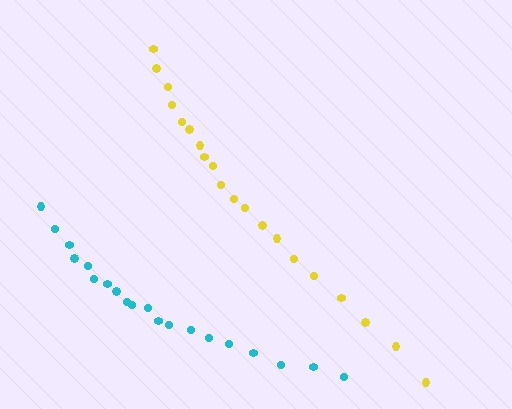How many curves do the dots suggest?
There are 2 distinct paths.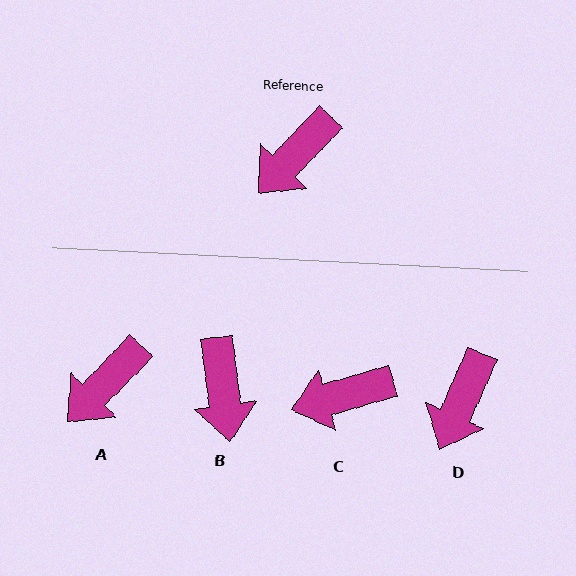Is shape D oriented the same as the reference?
No, it is off by about 20 degrees.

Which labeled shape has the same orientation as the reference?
A.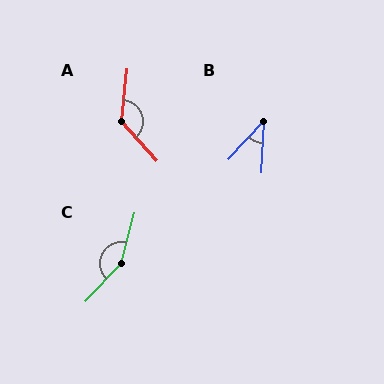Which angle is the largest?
C, at approximately 152 degrees.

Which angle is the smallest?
B, at approximately 40 degrees.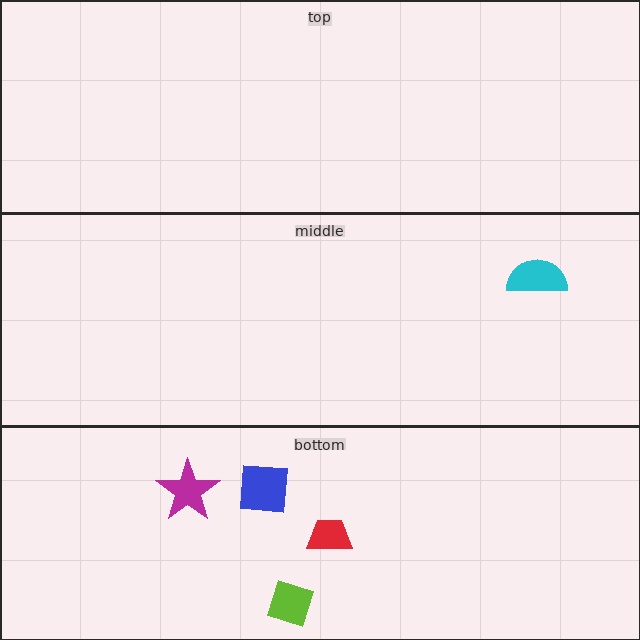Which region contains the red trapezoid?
The bottom region.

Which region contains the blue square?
The bottom region.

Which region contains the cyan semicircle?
The middle region.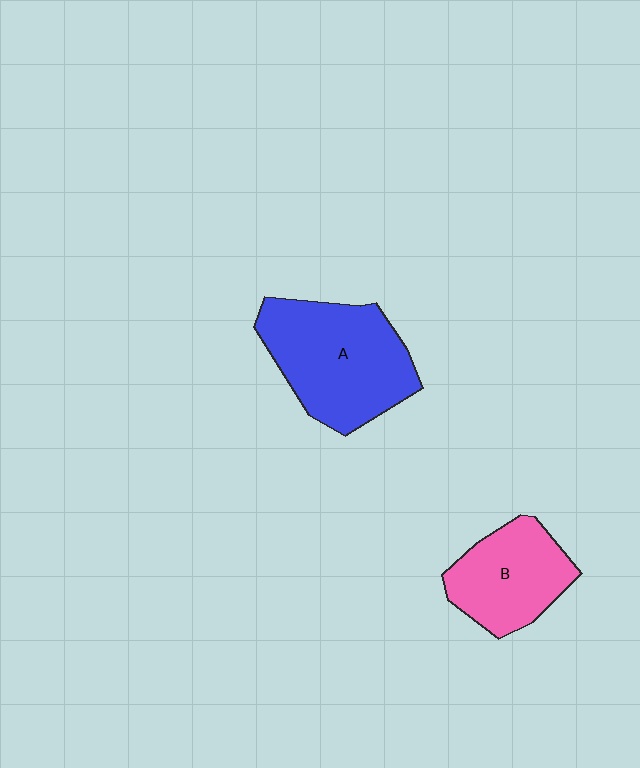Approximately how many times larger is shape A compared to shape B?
Approximately 1.5 times.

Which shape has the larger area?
Shape A (blue).